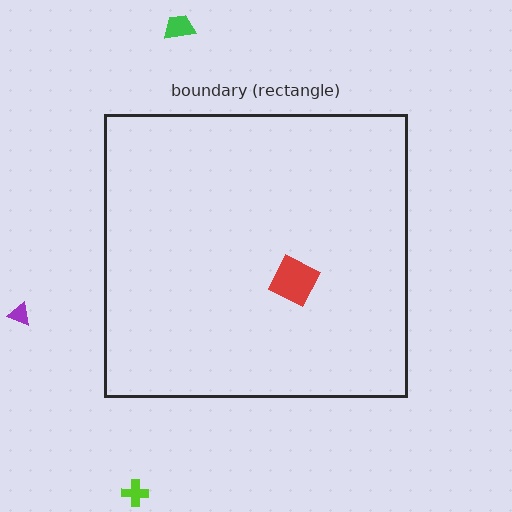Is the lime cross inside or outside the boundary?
Outside.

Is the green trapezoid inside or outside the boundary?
Outside.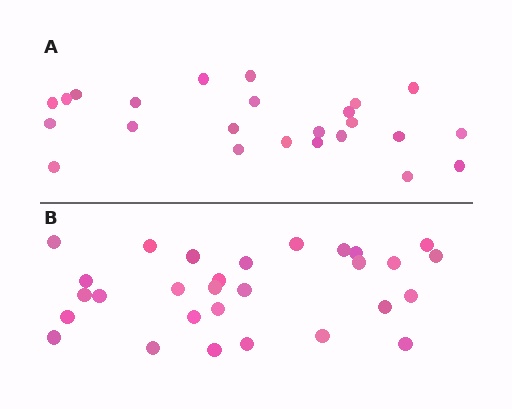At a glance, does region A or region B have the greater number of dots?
Region B (the bottom region) has more dots.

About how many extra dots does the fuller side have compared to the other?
Region B has about 5 more dots than region A.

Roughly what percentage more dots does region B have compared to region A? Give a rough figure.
About 20% more.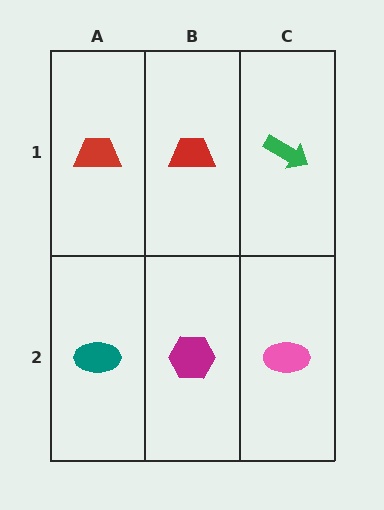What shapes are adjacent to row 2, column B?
A red trapezoid (row 1, column B), a teal ellipse (row 2, column A), a pink ellipse (row 2, column C).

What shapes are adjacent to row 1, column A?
A teal ellipse (row 2, column A), a red trapezoid (row 1, column B).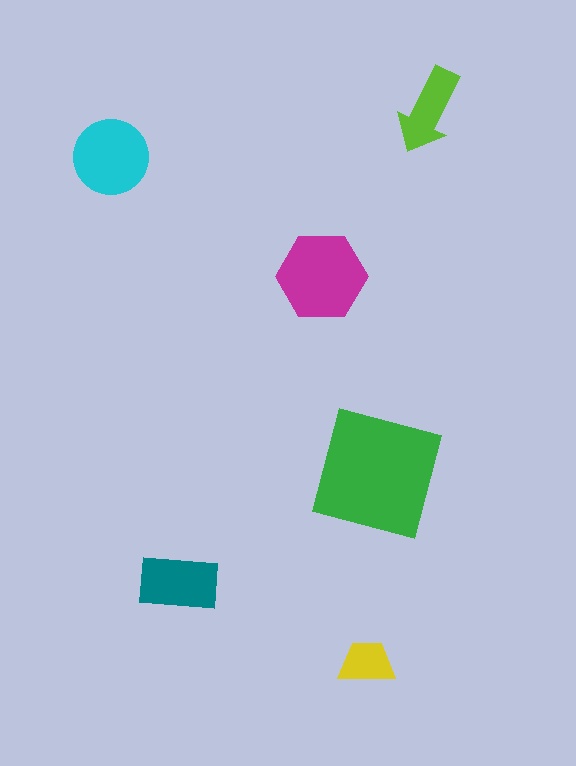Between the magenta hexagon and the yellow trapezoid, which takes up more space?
The magenta hexagon.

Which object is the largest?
The green square.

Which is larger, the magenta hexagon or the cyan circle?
The magenta hexagon.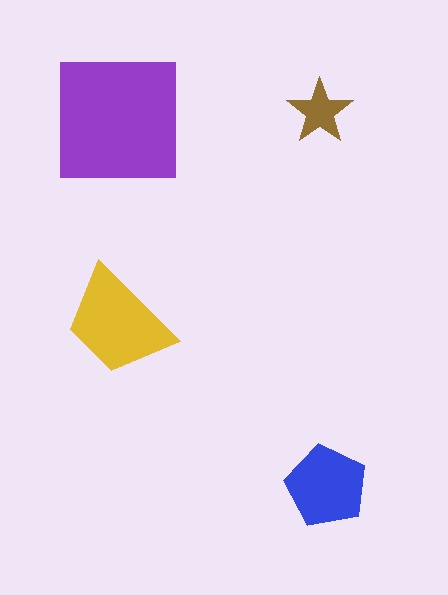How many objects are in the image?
There are 4 objects in the image.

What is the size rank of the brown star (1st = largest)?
4th.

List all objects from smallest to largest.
The brown star, the blue pentagon, the yellow trapezoid, the purple square.